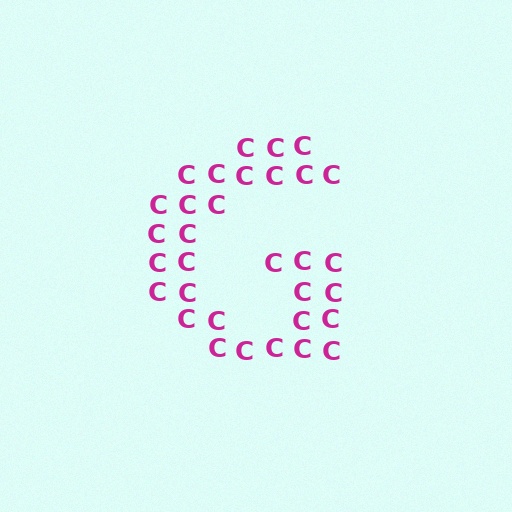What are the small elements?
The small elements are letter C's.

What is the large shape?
The large shape is the letter G.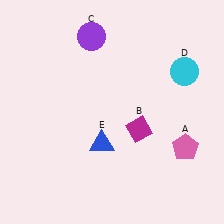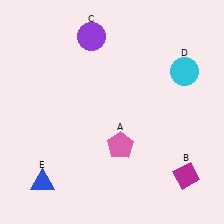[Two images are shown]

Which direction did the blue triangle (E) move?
The blue triangle (E) moved left.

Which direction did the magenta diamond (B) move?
The magenta diamond (B) moved right.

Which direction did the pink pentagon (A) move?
The pink pentagon (A) moved left.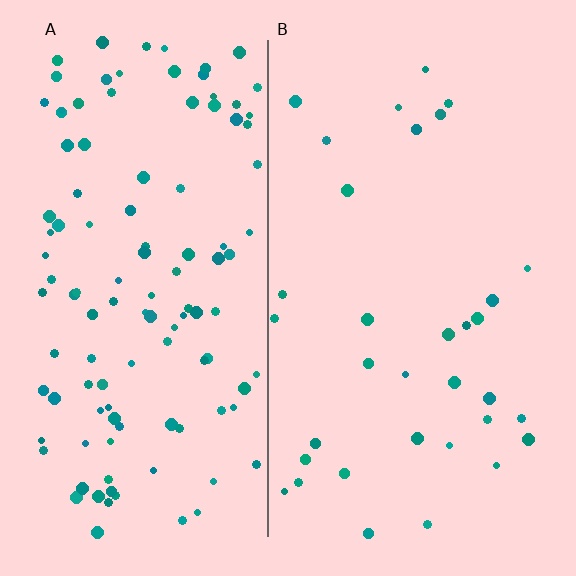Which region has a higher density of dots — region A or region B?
A (the left).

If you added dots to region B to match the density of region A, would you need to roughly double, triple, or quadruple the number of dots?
Approximately triple.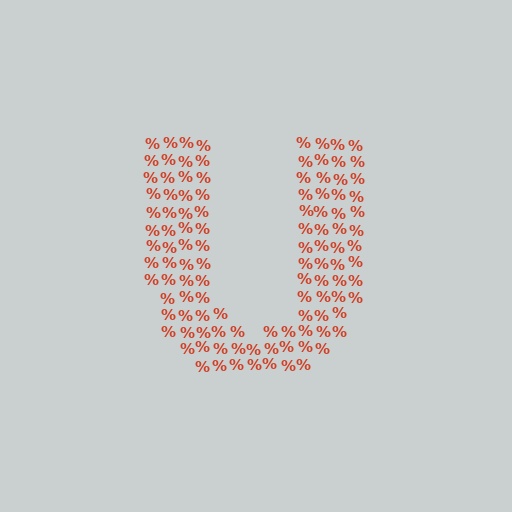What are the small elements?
The small elements are percent signs.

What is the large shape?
The large shape is the letter U.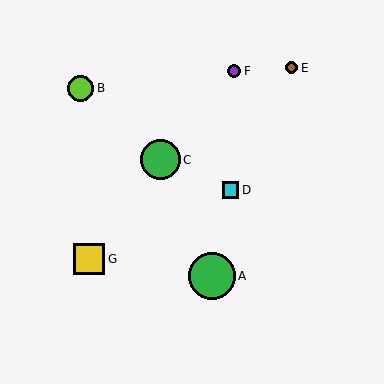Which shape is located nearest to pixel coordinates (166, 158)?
The green circle (labeled C) at (160, 160) is nearest to that location.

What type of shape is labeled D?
Shape D is a cyan square.